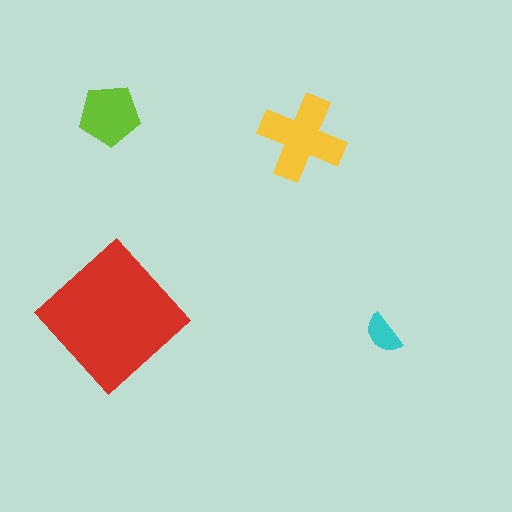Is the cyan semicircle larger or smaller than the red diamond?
Smaller.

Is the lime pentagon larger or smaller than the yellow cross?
Smaller.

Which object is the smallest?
The cyan semicircle.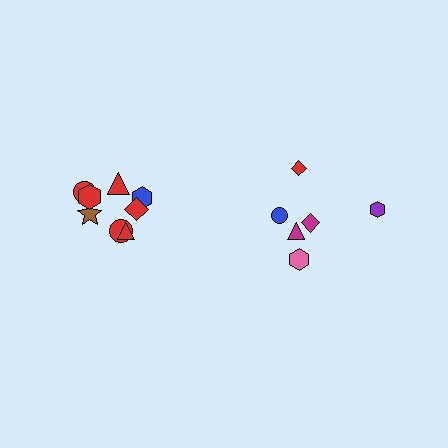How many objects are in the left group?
There are 8 objects.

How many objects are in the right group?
There are 6 objects.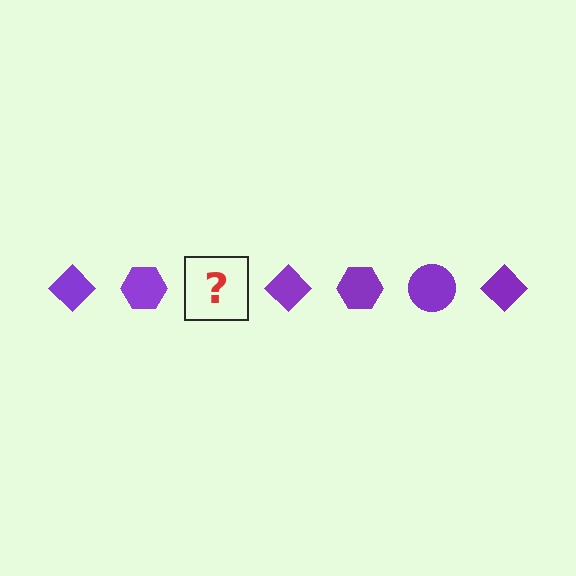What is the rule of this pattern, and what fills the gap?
The rule is that the pattern cycles through diamond, hexagon, circle shapes in purple. The gap should be filled with a purple circle.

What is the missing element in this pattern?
The missing element is a purple circle.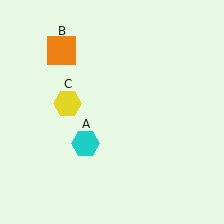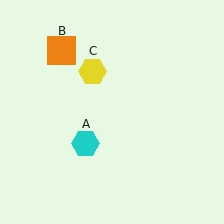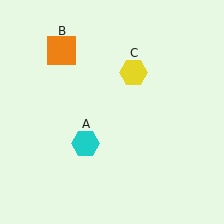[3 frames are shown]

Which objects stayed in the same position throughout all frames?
Cyan hexagon (object A) and orange square (object B) remained stationary.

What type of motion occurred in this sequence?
The yellow hexagon (object C) rotated clockwise around the center of the scene.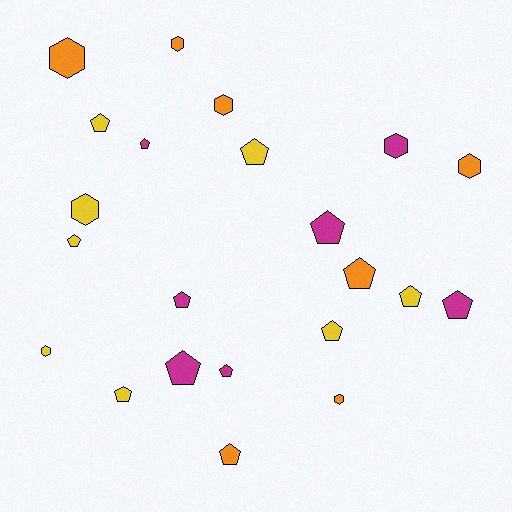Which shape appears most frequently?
Pentagon, with 14 objects.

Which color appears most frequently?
Yellow, with 8 objects.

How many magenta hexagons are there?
There is 1 magenta hexagon.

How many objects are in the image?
There are 22 objects.